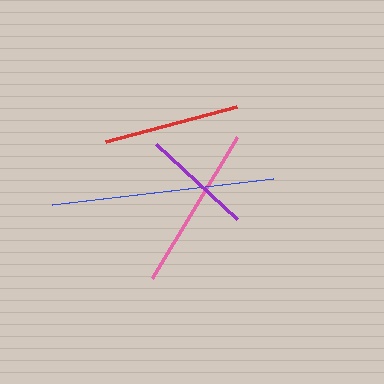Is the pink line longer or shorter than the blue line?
The blue line is longer than the pink line.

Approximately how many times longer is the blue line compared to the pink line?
The blue line is approximately 1.3 times the length of the pink line.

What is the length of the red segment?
The red segment is approximately 136 pixels long.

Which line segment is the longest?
The blue line is the longest at approximately 222 pixels.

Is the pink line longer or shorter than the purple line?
The pink line is longer than the purple line.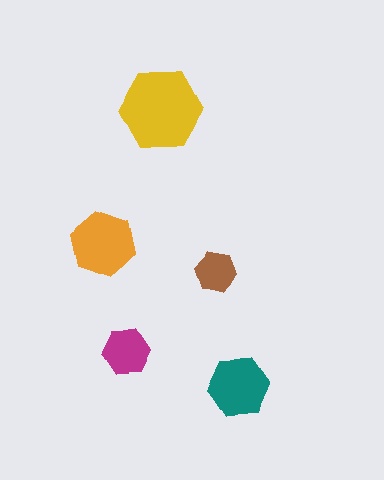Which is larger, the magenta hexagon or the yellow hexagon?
The yellow one.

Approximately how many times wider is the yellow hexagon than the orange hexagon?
About 1.5 times wider.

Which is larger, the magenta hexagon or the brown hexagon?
The magenta one.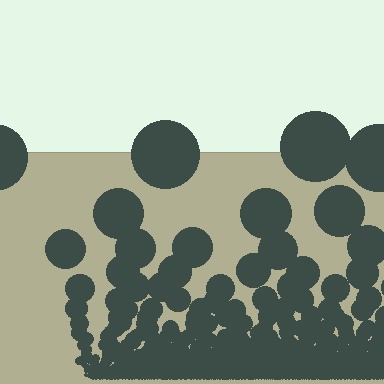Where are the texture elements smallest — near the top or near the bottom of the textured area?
Near the bottom.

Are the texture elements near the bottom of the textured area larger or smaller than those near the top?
Smaller. The gradient is inverted — elements near the bottom are smaller and denser.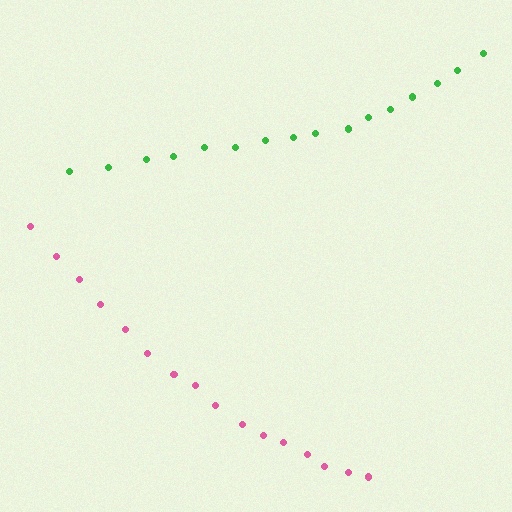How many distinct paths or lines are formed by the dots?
There are 2 distinct paths.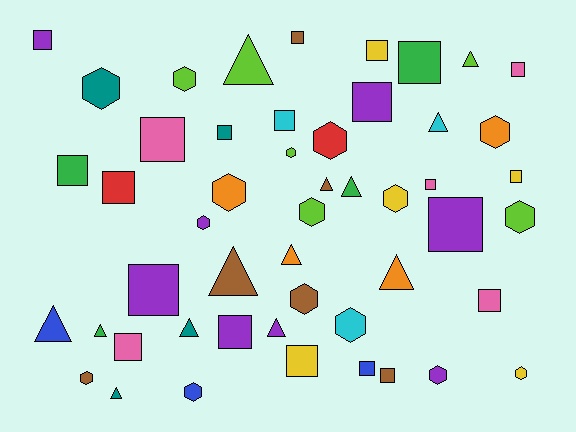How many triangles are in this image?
There are 13 triangles.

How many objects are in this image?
There are 50 objects.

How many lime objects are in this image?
There are 6 lime objects.